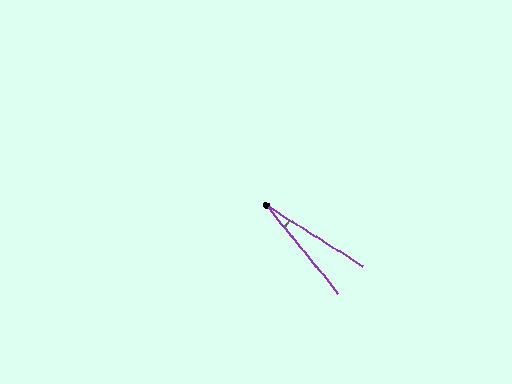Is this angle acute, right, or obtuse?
It is acute.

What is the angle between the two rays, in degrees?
Approximately 18 degrees.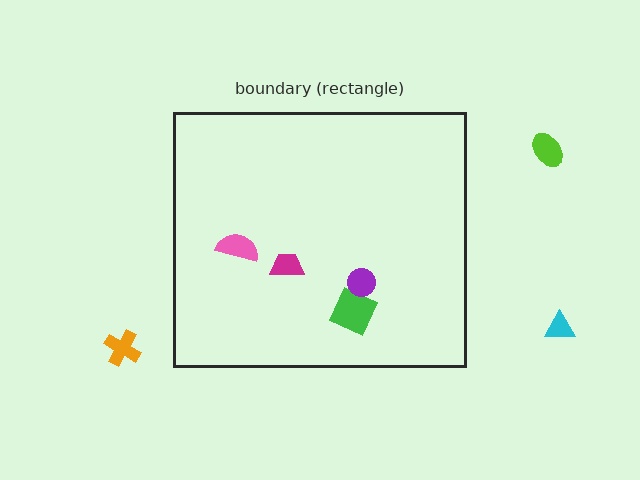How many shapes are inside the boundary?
4 inside, 3 outside.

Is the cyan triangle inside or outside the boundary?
Outside.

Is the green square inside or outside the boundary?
Inside.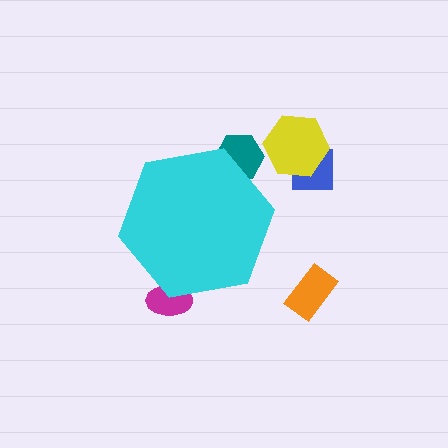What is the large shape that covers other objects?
A cyan hexagon.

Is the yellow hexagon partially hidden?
No, the yellow hexagon is fully visible.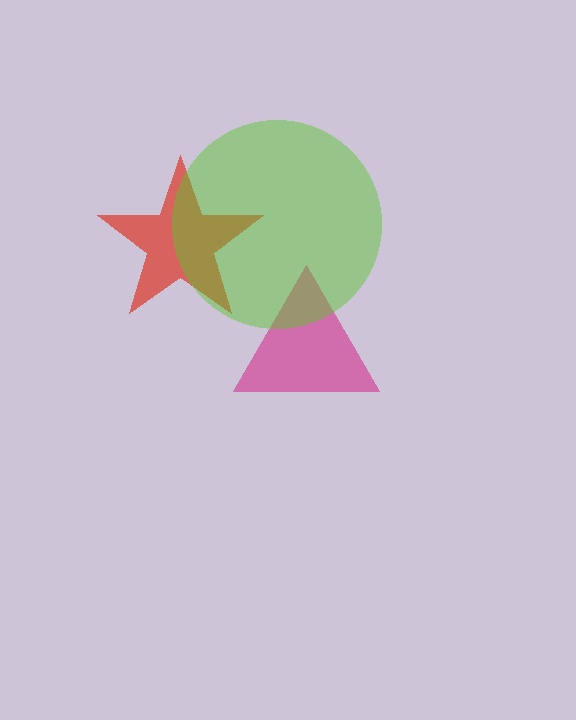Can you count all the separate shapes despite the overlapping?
Yes, there are 3 separate shapes.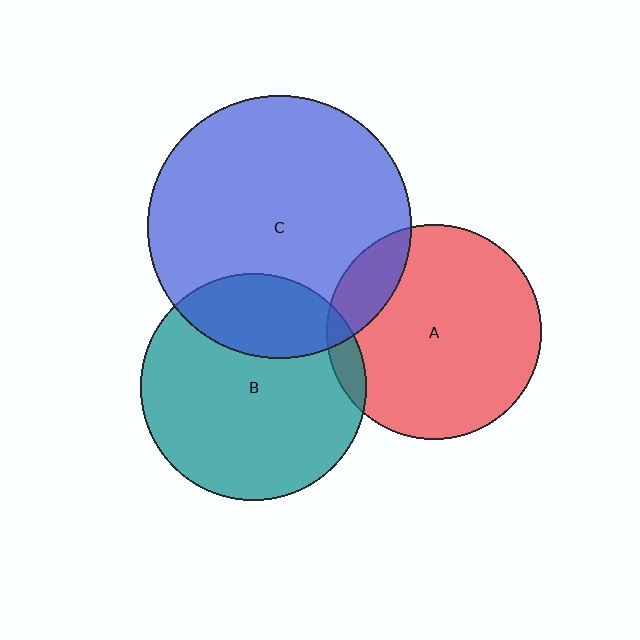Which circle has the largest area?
Circle C (blue).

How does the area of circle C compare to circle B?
Approximately 1.4 times.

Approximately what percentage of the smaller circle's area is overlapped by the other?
Approximately 5%.